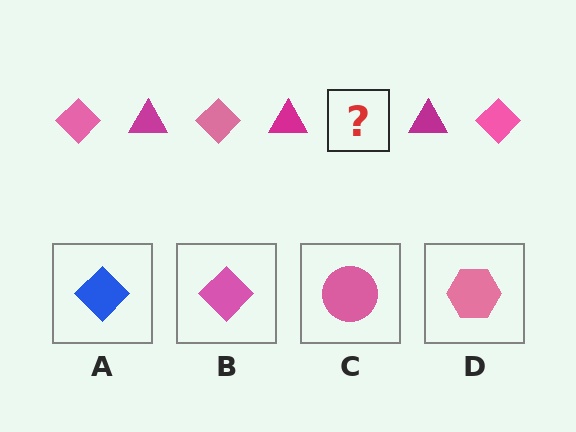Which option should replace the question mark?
Option B.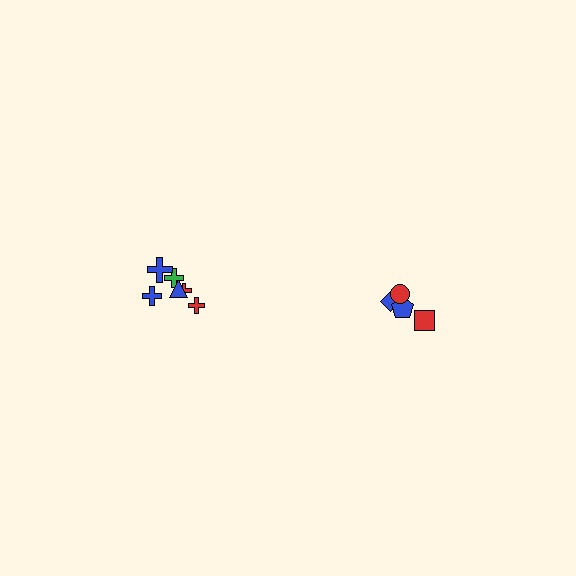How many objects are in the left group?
There are 6 objects.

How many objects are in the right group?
There are 4 objects.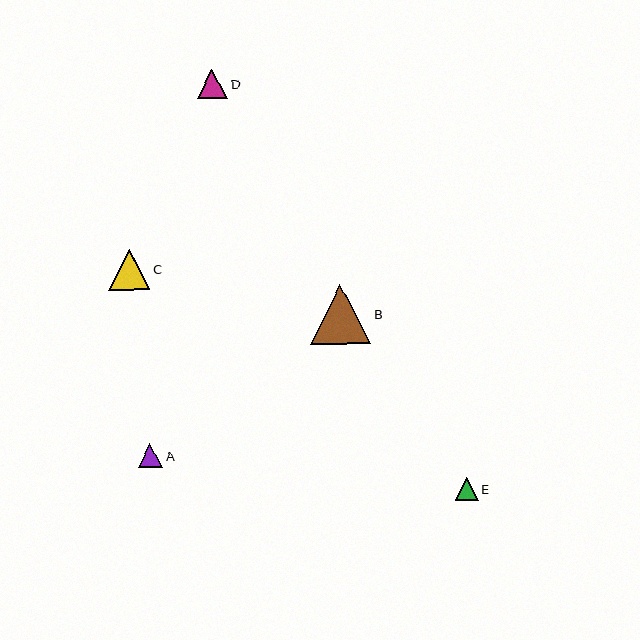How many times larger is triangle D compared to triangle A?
Triangle D is approximately 1.2 times the size of triangle A.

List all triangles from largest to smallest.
From largest to smallest: B, C, D, A, E.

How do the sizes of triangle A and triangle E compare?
Triangle A and triangle E are approximately the same size.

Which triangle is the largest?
Triangle B is the largest with a size of approximately 60 pixels.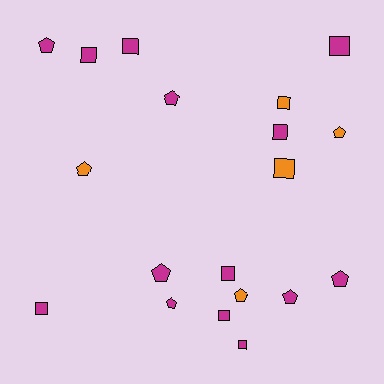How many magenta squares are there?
There are 8 magenta squares.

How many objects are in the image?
There are 19 objects.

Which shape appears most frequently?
Square, with 10 objects.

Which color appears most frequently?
Magenta, with 14 objects.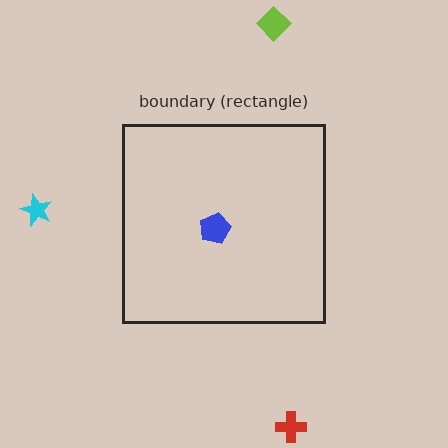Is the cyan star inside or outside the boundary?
Outside.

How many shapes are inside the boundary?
1 inside, 3 outside.